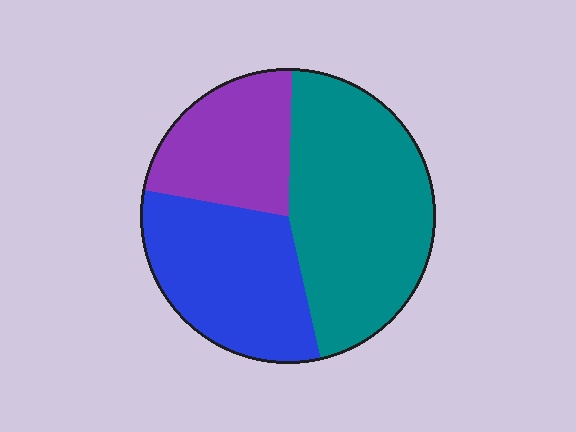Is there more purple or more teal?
Teal.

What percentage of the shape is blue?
Blue takes up about one third (1/3) of the shape.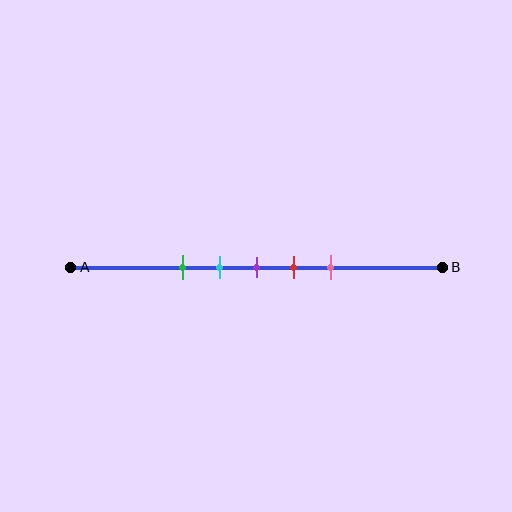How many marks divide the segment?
There are 5 marks dividing the segment.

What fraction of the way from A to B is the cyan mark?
The cyan mark is approximately 40% (0.4) of the way from A to B.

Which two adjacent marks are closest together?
The cyan and purple marks are the closest adjacent pair.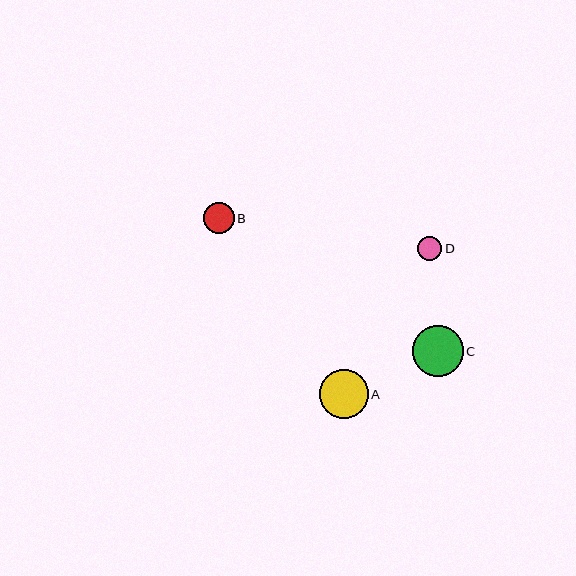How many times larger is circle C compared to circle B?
Circle C is approximately 1.6 times the size of circle B.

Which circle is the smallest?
Circle D is the smallest with a size of approximately 24 pixels.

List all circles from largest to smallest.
From largest to smallest: C, A, B, D.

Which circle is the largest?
Circle C is the largest with a size of approximately 50 pixels.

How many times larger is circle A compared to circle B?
Circle A is approximately 1.6 times the size of circle B.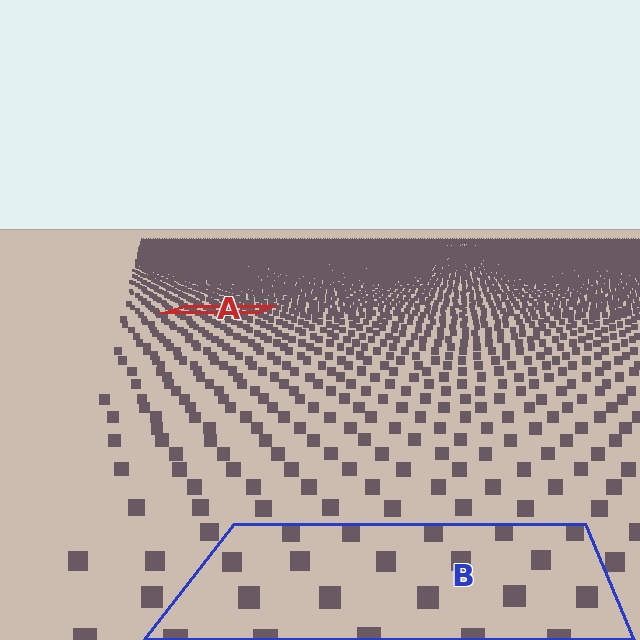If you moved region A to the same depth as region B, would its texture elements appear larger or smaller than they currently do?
They would appear larger. At a closer depth, the same texture elements are projected at a bigger on-screen size.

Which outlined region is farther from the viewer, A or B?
Region A is farther from the viewer — the texture elements inside it appear smaller and more densely packed.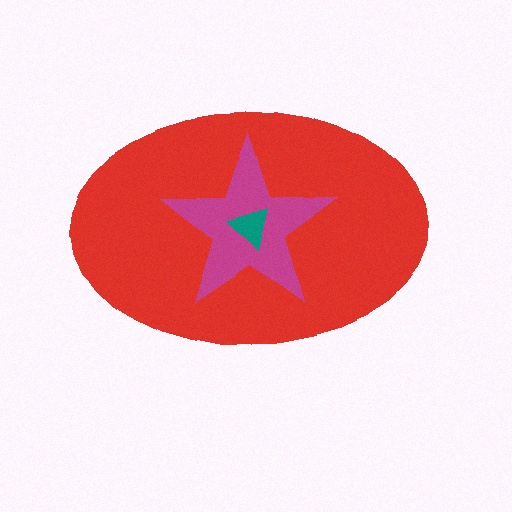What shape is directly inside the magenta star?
The teal triangle.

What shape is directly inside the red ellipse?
The magenta star.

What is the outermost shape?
The red ellipse.